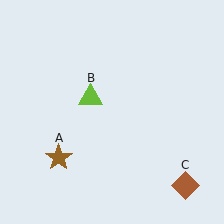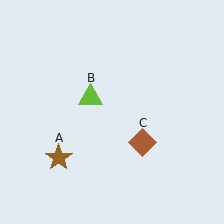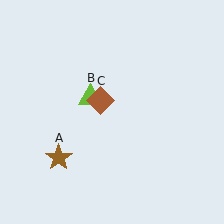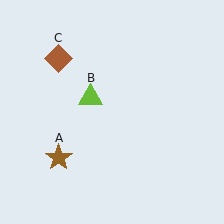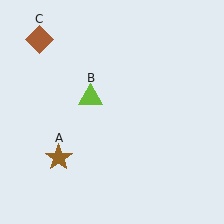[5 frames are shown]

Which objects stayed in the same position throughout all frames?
Brown star (object A) and lime triangle (object B) remained stationary.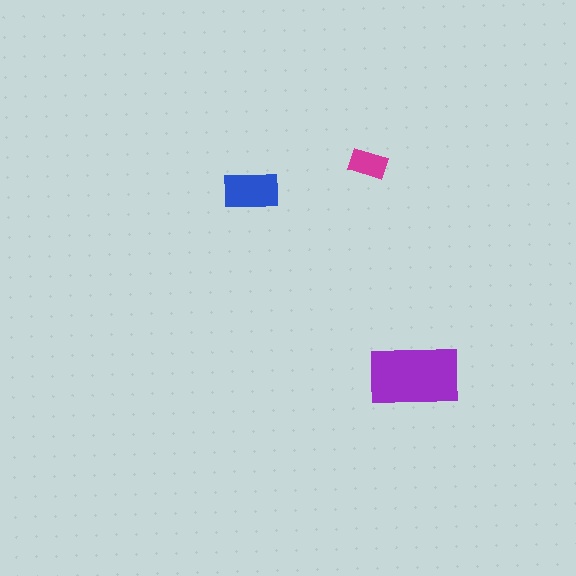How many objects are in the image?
There are 3 objects in the image.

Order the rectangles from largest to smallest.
the purple one, the blue one, the magenta one.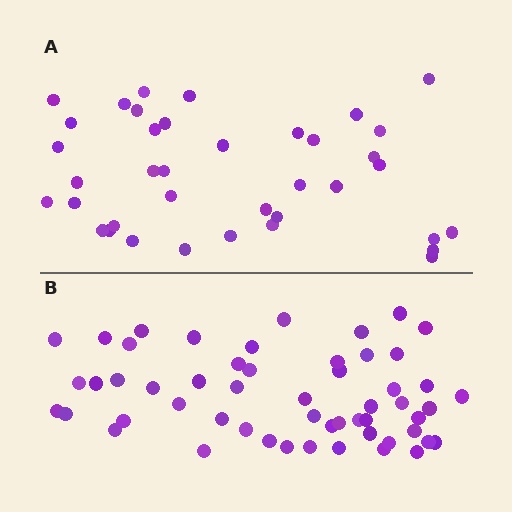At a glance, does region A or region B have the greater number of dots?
Region B (the bottom region) has more dots.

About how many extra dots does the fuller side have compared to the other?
Region B has approximately 15 more dots than region A.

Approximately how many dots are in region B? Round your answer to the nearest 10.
About 50 dots. (The exact count is 54, which rounds to 50.)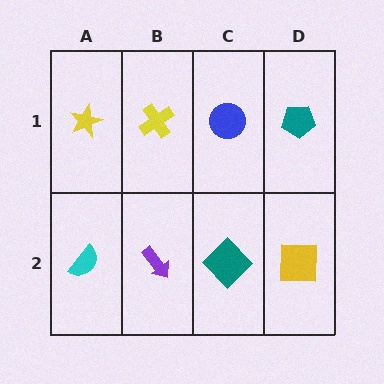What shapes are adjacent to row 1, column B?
A purple arrow (row 2, column B), a yellow star (row 1, column A), a blue circle (row 1, column C).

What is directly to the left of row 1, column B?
A yellow star.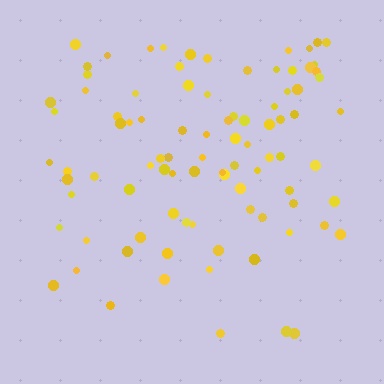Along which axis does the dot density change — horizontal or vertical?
Vertical.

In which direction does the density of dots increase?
From bottom to top, with the top side densest.